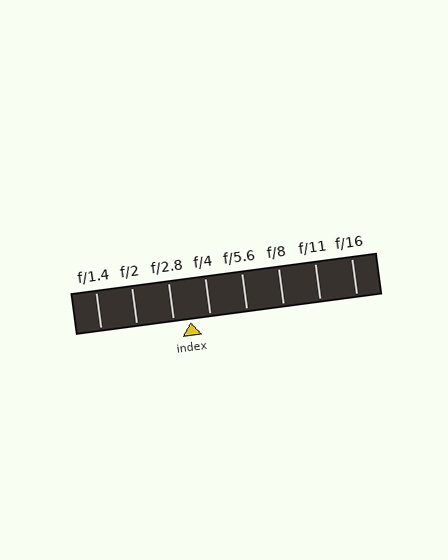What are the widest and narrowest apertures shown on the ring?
The widest aperture shown is f/1.4 and the narrowest is f/16.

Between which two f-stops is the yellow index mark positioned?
The index mark is between f/2.8 and f/4.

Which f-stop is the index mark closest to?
The index mark is closest to f/2.8.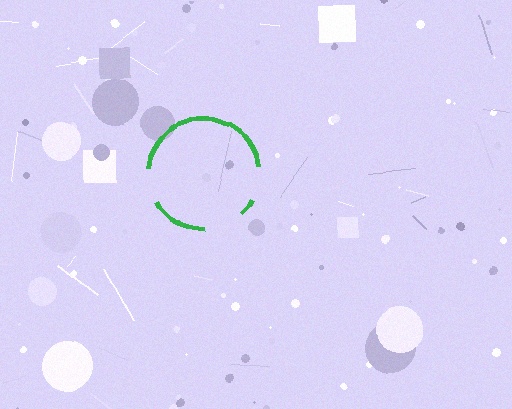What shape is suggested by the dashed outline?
The dashed outline suggests a circle.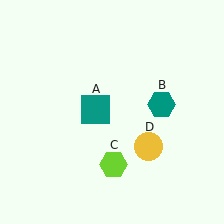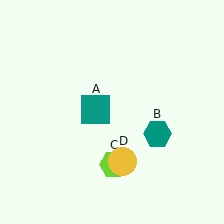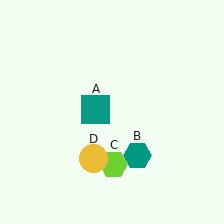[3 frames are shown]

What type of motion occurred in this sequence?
The teal hexagon (object B), yellow circle (object D) rotated clockwise around the center of the scene.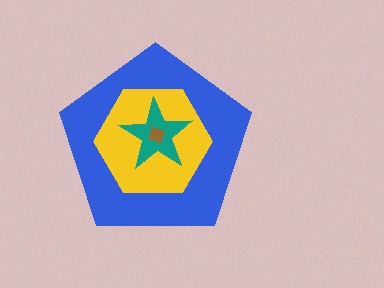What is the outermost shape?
The blue pentagon.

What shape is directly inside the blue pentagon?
The yellow hexagon.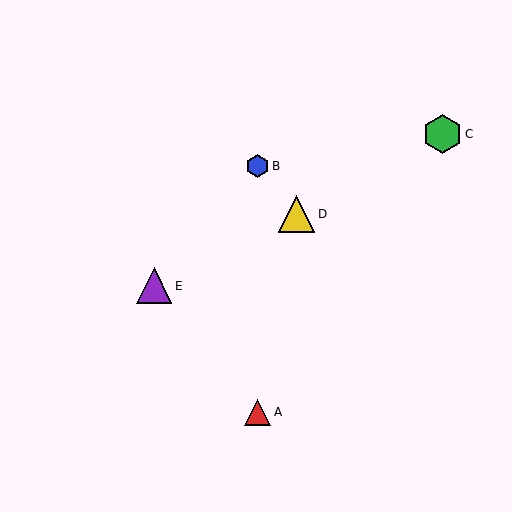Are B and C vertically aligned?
No, B is at x≈258 and C is at x≈442.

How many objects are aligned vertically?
2 objects (A, B) are aligned vertically.